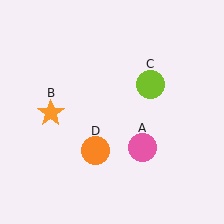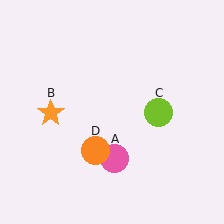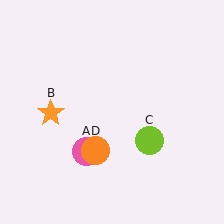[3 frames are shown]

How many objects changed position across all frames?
2 objects changed position: pink circle (object A), lime circle (object C).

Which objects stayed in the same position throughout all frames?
Orange star (object B) and orange circle (object D) remained stationary.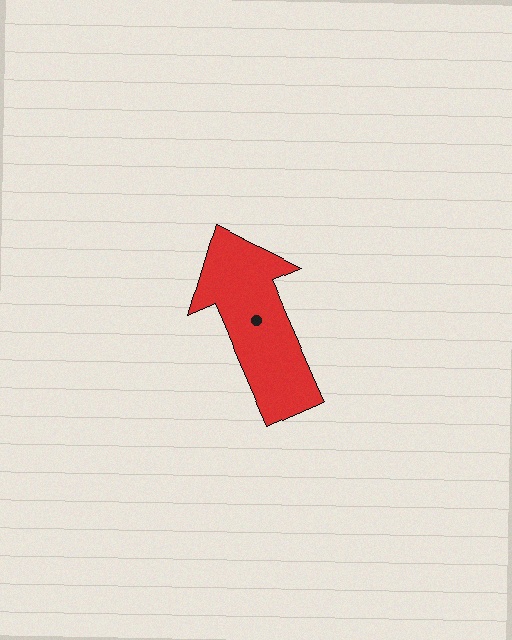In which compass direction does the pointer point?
Northwest.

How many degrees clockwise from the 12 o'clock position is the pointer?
Approximately 336 degrees.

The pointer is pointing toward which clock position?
Roughly 11 o'clock.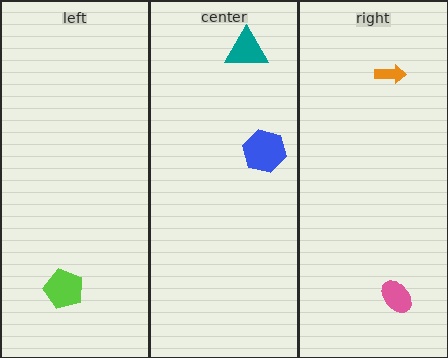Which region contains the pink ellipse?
The right region.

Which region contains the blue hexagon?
The center region.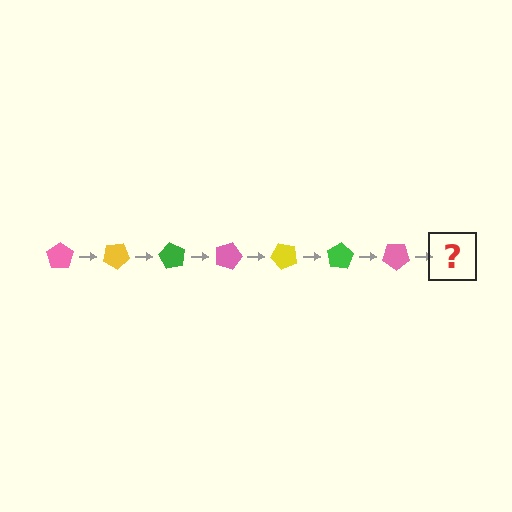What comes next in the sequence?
The next element should be a yellow pentagon, rotated 210 degrees from the start.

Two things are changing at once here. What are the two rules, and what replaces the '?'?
The two rules are that it rotates 30 degrees each step and the color cycles through pink, yellow, and green. The '?' should be a yellow pentagon, rotated 210 degrees from the start.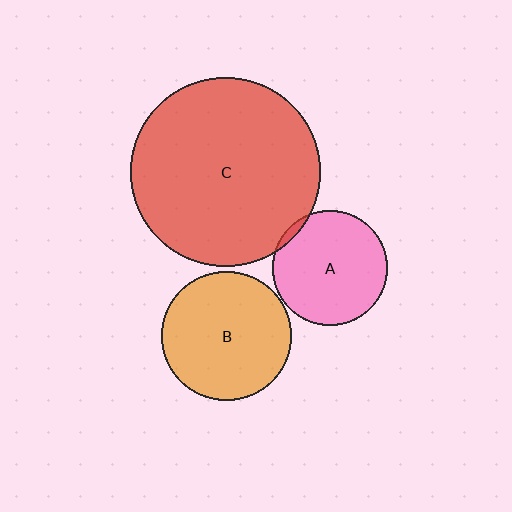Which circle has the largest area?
Circle C (red).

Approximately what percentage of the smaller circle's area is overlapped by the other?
Approximately 5%.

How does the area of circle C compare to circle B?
Approximately 2.1 times.